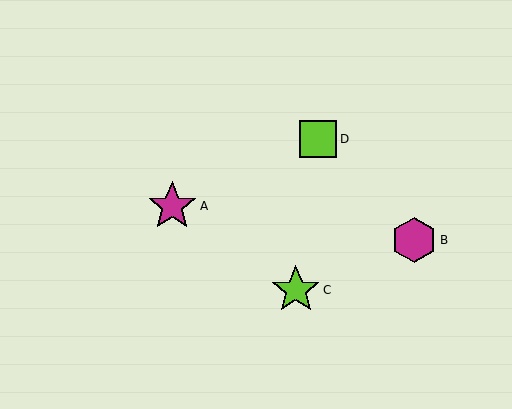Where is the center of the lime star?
The center of the lime star is at (296, 290).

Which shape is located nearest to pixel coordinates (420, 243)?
The magenta hexagon (labeled B) at (414, 240) is nearest to that location.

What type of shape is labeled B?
Shape B is a magenta hexagon.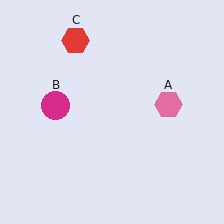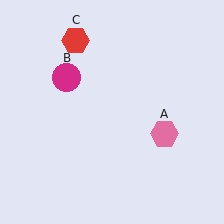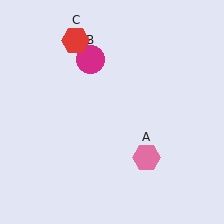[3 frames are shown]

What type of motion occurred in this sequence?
The pink hexagon (object A), magenta circle (object B) rotated clockwise around the center of the scene.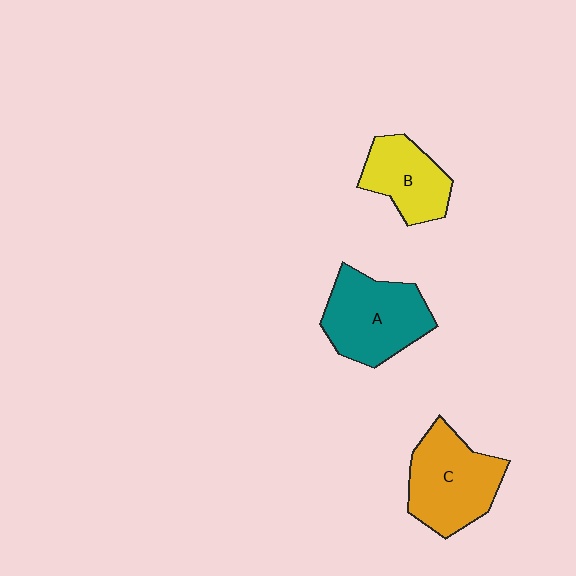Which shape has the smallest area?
Shape B (yellow).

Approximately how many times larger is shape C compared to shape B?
Approximately 1.4 times.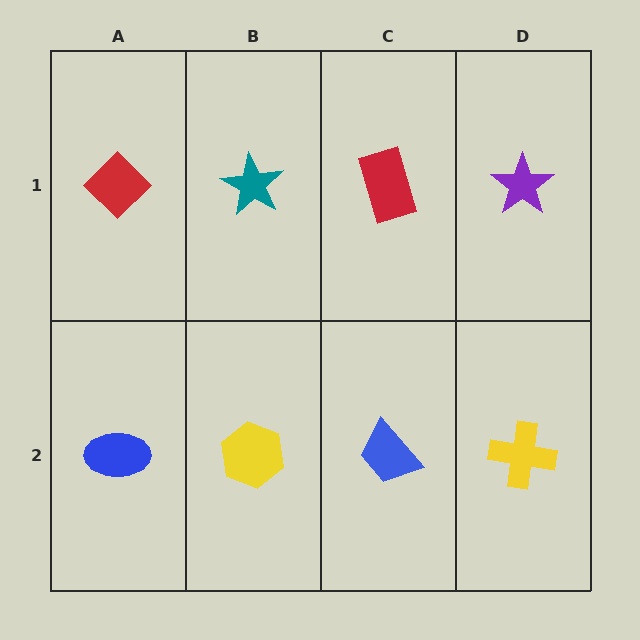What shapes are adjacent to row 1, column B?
A yellow hexagon (row 2, column B), a red diamond (row 1, column A), a red rectangle (row 1, column C).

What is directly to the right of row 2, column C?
A yellow cross.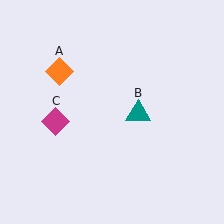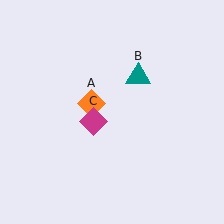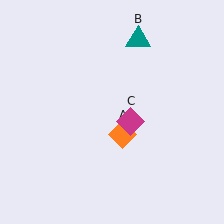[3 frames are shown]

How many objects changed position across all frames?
3 objects changed position: orange diamond (object A), teal triangle (object B), magenta diamond (object C).